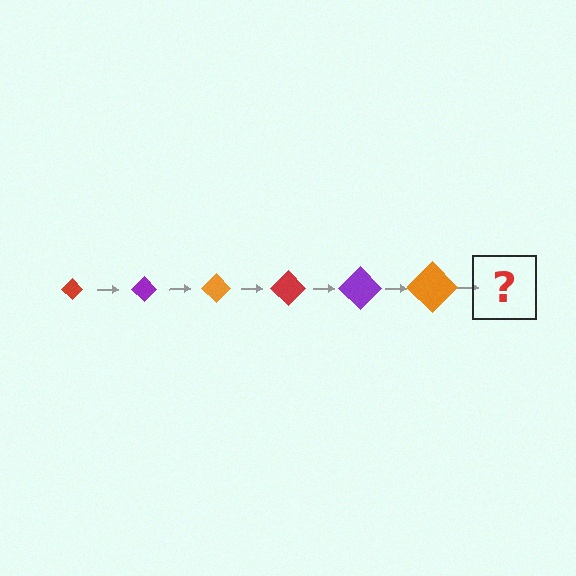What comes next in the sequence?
The next element should be a red diamond, larger than the previous one.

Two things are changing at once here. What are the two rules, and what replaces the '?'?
The two rules are that the diamond grows larger each step and the color cycles through red, purple, and orange. The '?' should be a red diamond, larger than the previous one.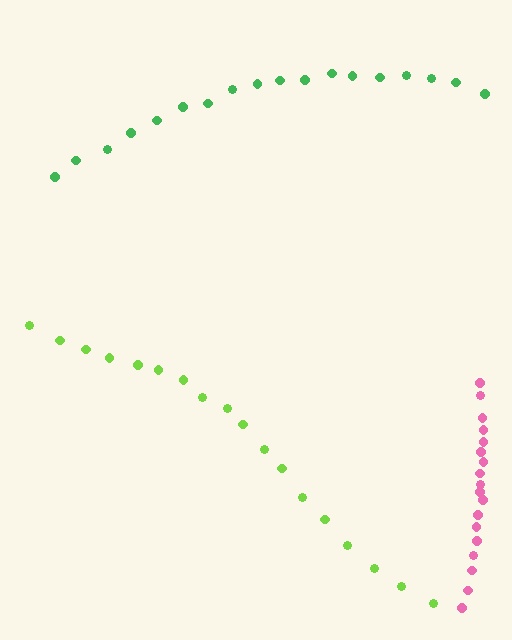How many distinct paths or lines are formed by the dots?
There are 3 distinct paths.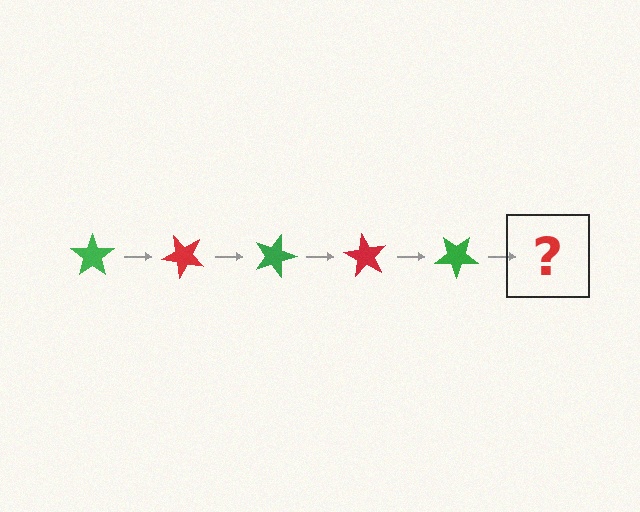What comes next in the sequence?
The next element should be a red star, rotated 225 degrees from the start.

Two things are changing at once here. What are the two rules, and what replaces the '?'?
The two rules are that it rotates 45 degrees each step and the color cycles through green and red. The '?' should be a red star, rotated 225 degrees from the start.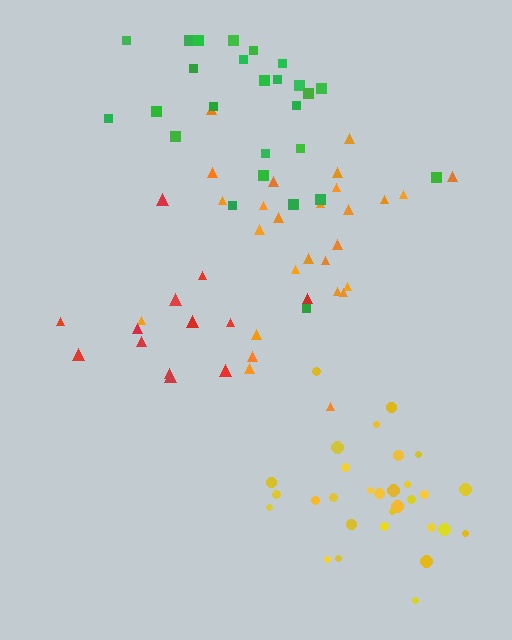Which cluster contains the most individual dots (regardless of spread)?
Yellow (30).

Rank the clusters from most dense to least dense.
yellow, orange, green, red.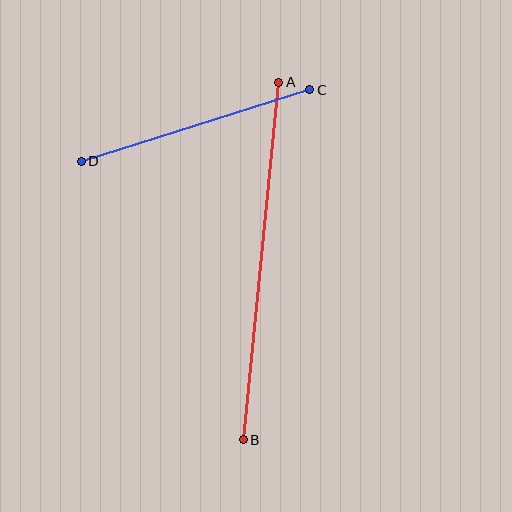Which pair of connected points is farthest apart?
Points A and B are farthest apart.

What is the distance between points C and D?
The distance is approximately 239 pixels.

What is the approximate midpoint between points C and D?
The midpoint is at approximately (195, 126) pixels.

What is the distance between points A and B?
The distance is approximately 360 pixels.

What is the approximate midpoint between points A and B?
The midpoint is at approximately (261, 261) pixels.